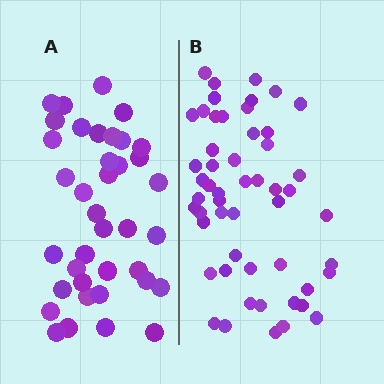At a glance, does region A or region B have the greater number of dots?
Region B (the right region) has more dots.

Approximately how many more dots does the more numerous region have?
Region B has approximately 15 more dots than region A.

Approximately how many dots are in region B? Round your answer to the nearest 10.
About 50 dots. (The exact count is 53, which rounds to 50.)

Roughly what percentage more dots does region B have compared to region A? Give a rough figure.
About 40% more.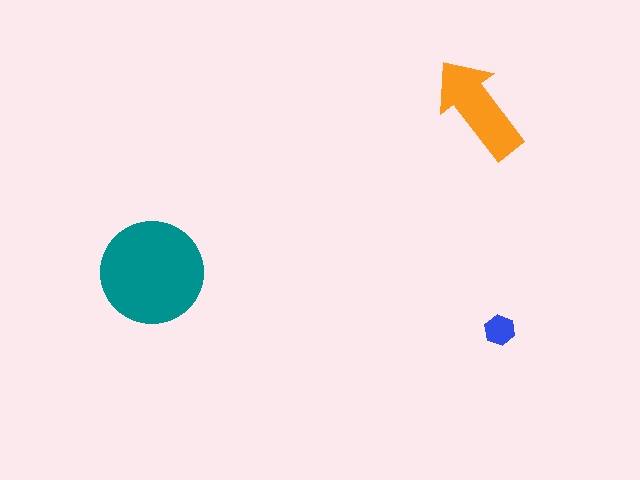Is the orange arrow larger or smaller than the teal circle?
Smaller.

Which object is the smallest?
The blue hexagon.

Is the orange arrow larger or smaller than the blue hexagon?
Larger.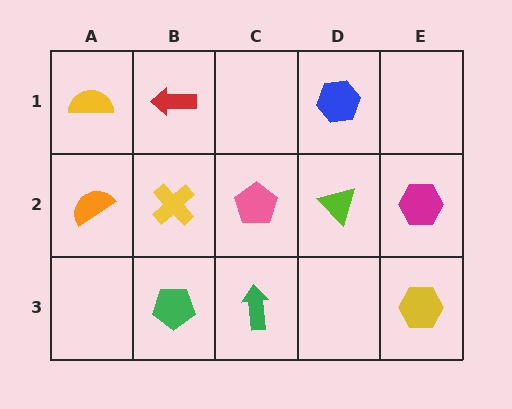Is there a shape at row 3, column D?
No, that cell is empty.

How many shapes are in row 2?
5 shapes.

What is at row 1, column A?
A yellow semicircle.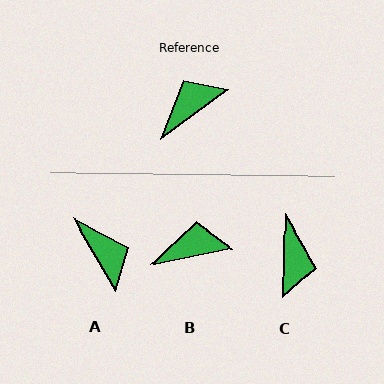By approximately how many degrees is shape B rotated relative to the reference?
Approximately 25 degrees clockwise.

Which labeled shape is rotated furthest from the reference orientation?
C, about 128 degrees away.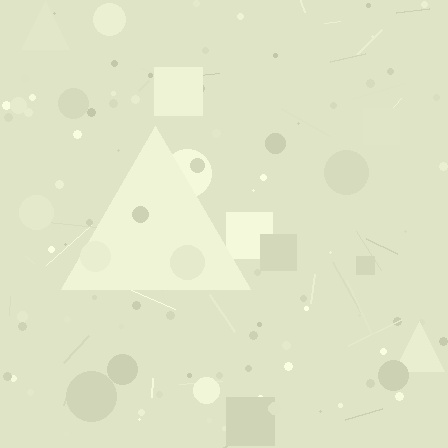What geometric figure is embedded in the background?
A triangle is embedded in the background.